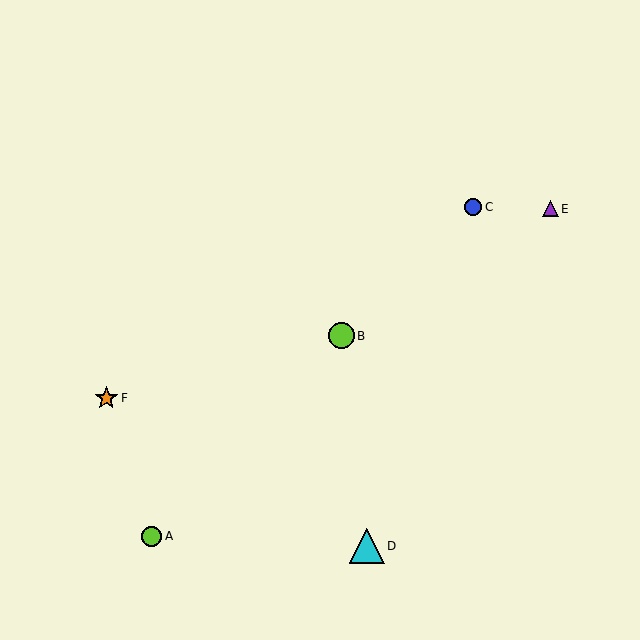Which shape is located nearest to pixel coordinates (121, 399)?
The orange star (labeled F) at (106, 398) is nearest to that location.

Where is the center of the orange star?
The center of the orange star is at (106, 398).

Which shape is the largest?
The cyan triangle (labeled D) is the largest.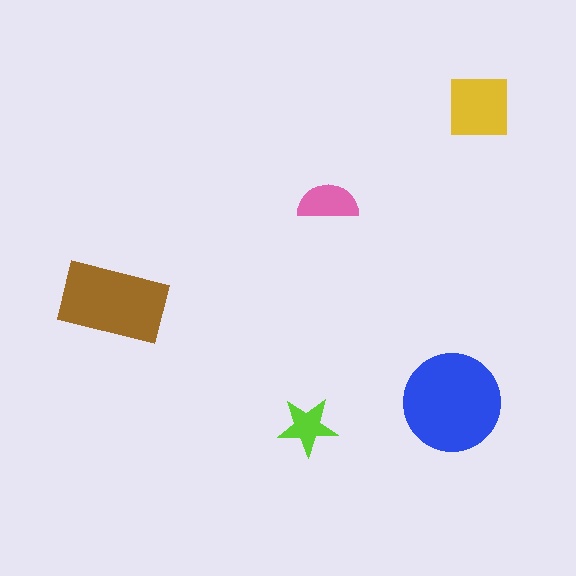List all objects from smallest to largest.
The lime star, the pink semicircle, the yellow square, the brown rectangle, the blue circle.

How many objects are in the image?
There are 5 objects in the image.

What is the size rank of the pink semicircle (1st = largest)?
4th.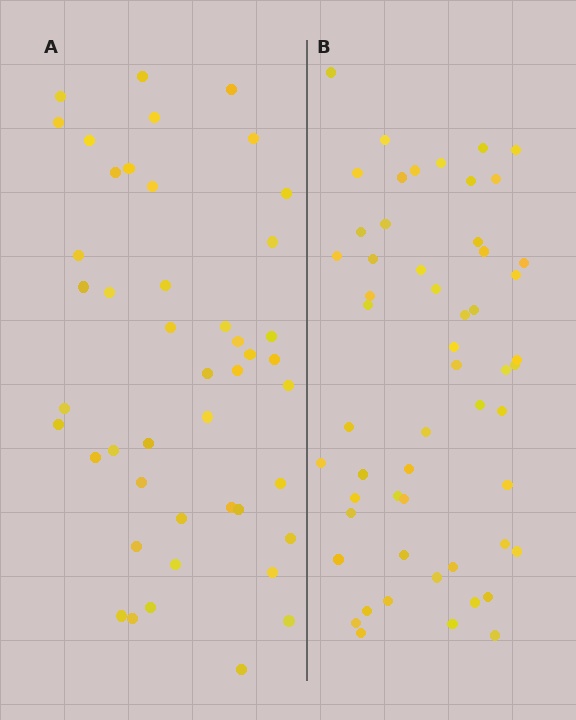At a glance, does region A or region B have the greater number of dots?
Region B (the right region) has more dots.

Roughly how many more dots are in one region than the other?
Region B has roughly 10 or so more dots than region A.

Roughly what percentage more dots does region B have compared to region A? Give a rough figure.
About 20% more.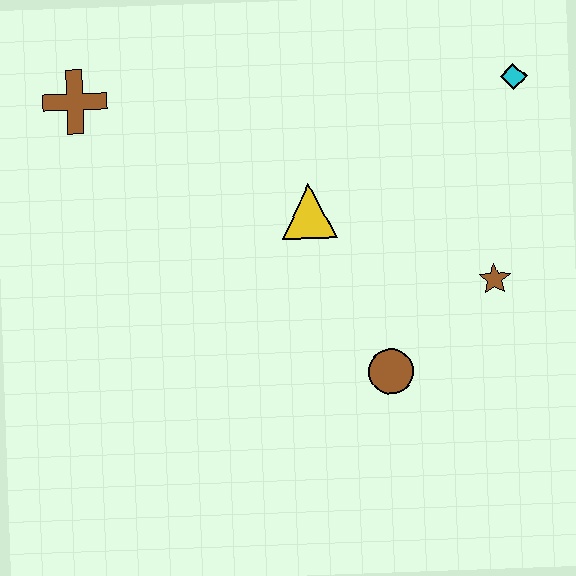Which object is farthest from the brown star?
The brown cross is farthest from the brown star.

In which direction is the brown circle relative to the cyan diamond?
The brown circle is below the cyan diamond.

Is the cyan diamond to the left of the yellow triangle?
No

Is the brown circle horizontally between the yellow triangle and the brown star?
Yes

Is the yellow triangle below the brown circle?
No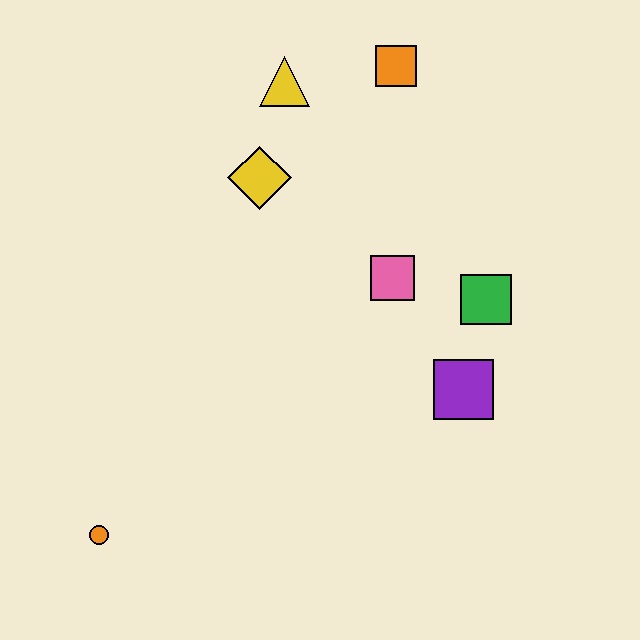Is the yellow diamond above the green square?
Yes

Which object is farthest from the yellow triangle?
The orange circle is farthest from the yellow triangle.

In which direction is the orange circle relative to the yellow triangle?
The orange circle is below the yellow triangle.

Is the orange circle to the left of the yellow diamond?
Yes